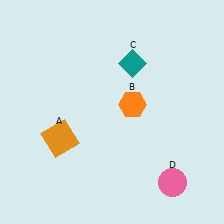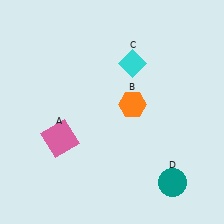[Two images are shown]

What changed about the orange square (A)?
In Image 1, A is orange. In Image 2, it changed to pink.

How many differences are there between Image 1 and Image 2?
There are 3 differences between the two images.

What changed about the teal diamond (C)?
In Image 1, C is teal. In Image 2, it changed to cyan.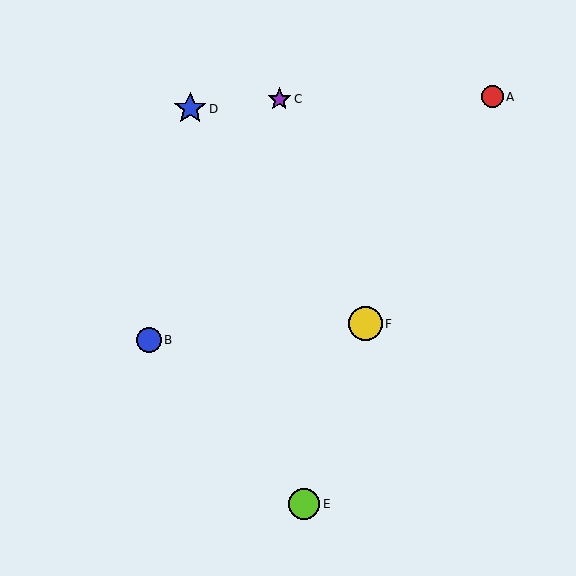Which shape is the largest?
The yellow circle (labeled F) is the largest.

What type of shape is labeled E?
Shape E is a lime circle.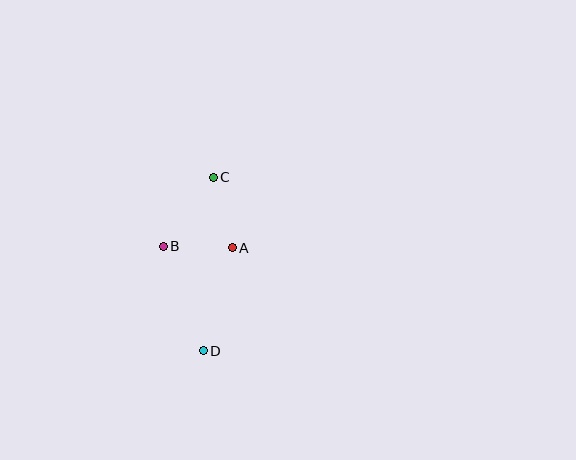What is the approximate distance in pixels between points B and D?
The distance between B and D is approximately 111 pixels.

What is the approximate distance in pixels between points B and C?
The distance between B and C is approximately 85 pixels.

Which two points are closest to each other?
Points A and B are closest to each other.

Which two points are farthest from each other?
Points C and D are farthest from each other.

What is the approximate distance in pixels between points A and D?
The distance between A and D is approximately 107 pixels.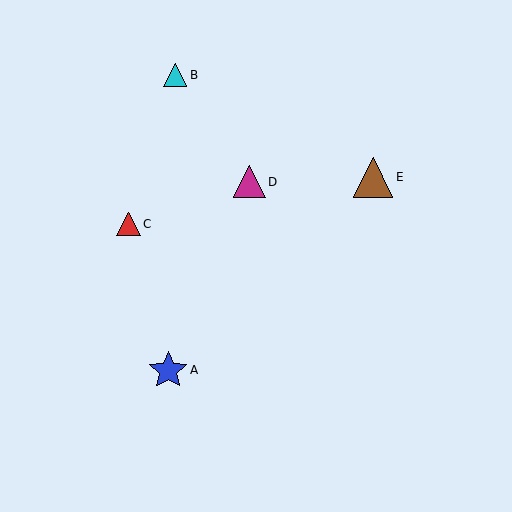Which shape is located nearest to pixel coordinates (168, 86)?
The cyan triangle (labeled B) at (175, 75) is nearest to that location.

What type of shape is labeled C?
Shape C is a red triangle.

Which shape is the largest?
The brown triangle (labeled E) is the largest.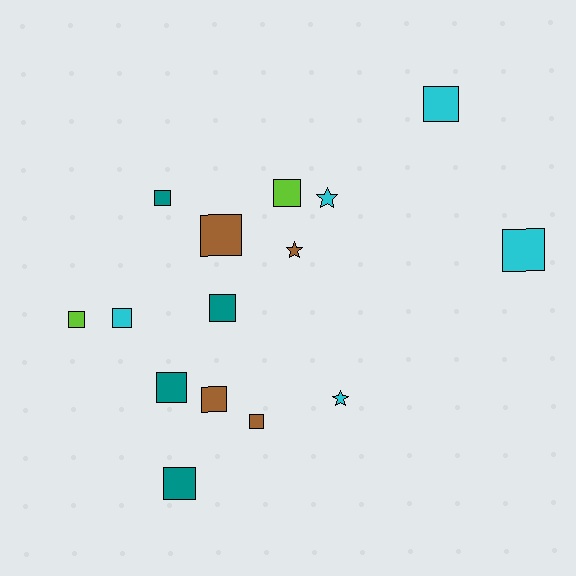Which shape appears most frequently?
Square, with 12 objects.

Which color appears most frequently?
Cyan, with 5 objects.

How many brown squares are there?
There are 3 brown squares.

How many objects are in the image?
There are 15 objects.